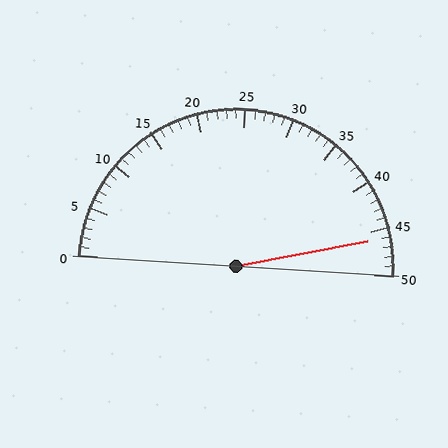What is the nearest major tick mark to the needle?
The nearest major tick mark is 45.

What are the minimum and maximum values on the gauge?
The gauge ranges from 0 to 50.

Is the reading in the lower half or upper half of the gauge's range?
The reading is in the upper half of the range (0 to 50).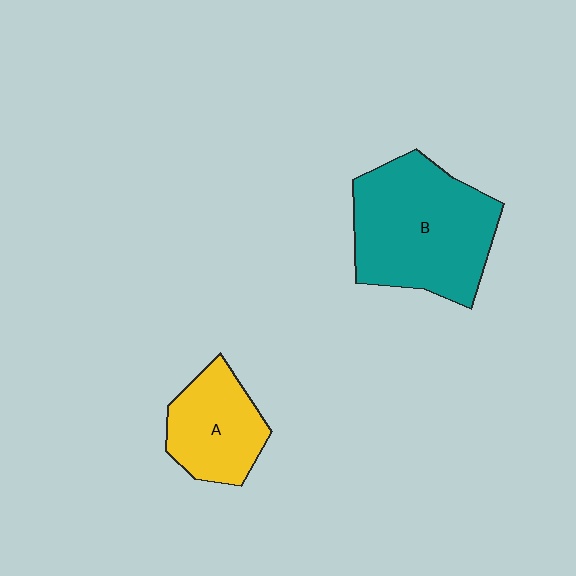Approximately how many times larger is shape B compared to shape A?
Approximately 1.8 times.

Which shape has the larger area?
Shape B (teal).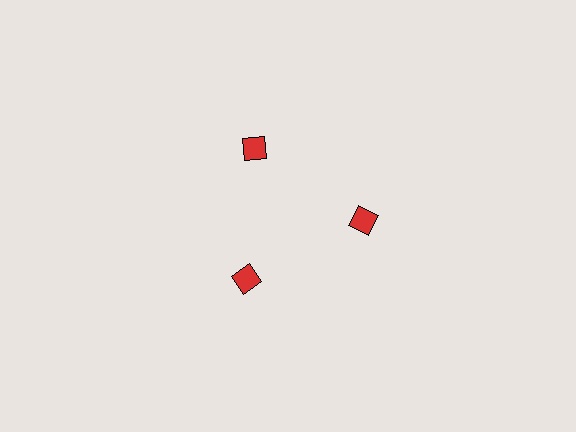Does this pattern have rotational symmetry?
Yes, this pattern has 3-fold rotational symmetry. It looks the same after rotating 120 degrees around the center.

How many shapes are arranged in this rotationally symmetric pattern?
There are 3 shapes, arranged in 3 groups of 1.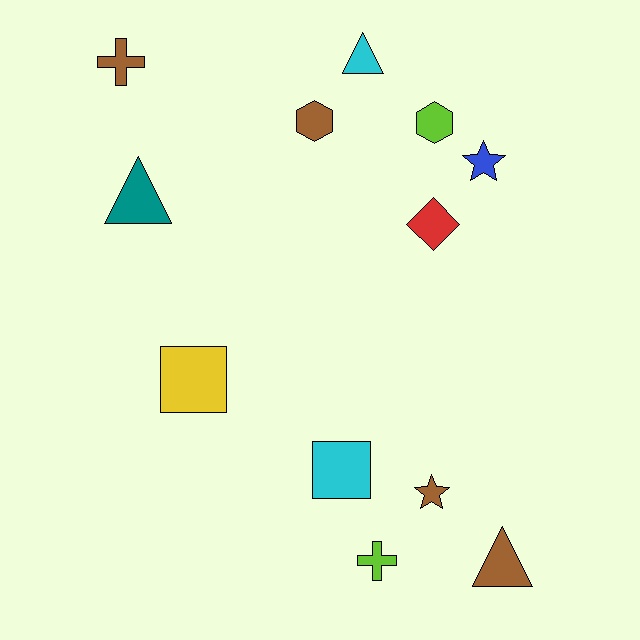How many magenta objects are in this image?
There are no magenta objects.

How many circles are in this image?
There are no circles.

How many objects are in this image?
There are 12 objects.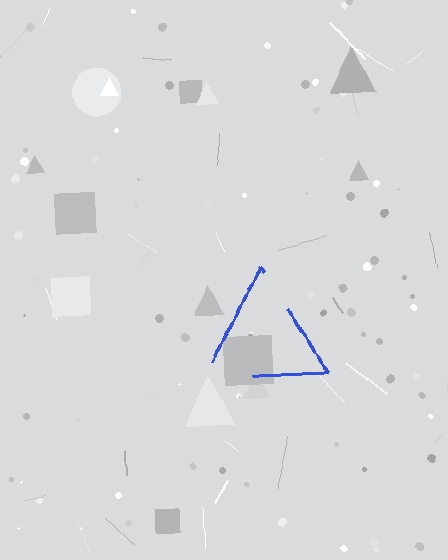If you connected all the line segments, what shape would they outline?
They would outline a triangle.